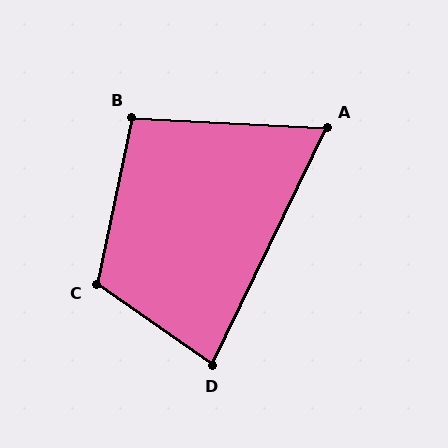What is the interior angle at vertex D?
Approximately 81 degrees (acute).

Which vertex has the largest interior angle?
C, at approximately 113 degrees.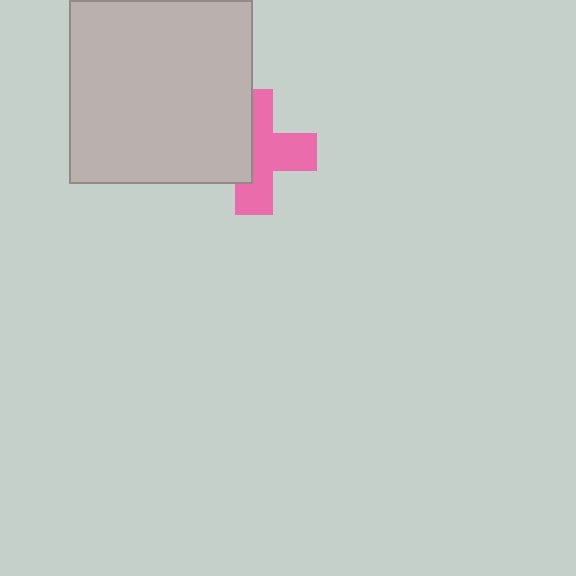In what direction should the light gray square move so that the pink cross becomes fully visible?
The light gray square should move left. That is the shortest direction to clear the overlap and leave the pink cross fully visible.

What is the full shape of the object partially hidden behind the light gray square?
The partially hidden object is a pink cross.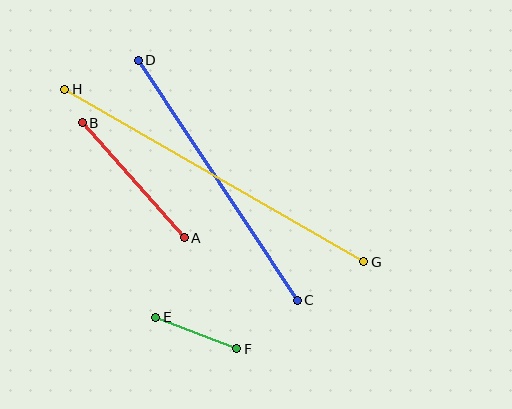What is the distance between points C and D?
The distance is approximately 288 pixels.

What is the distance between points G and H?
The distance is approximately 345 pixels.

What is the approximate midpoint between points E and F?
The midpoint is at approximately (196, 333) pixels.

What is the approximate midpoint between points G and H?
The midpoint is at approximately (214, 176) pixels.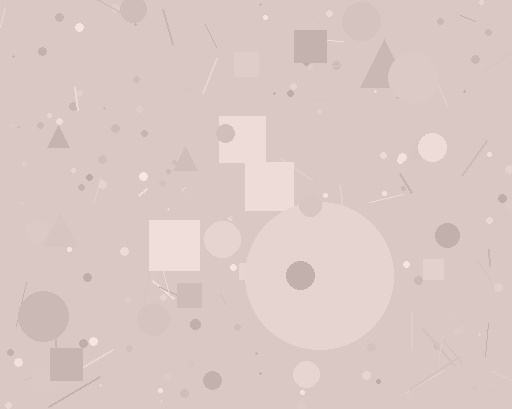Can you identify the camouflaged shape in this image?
The camouflaged shape is a circle.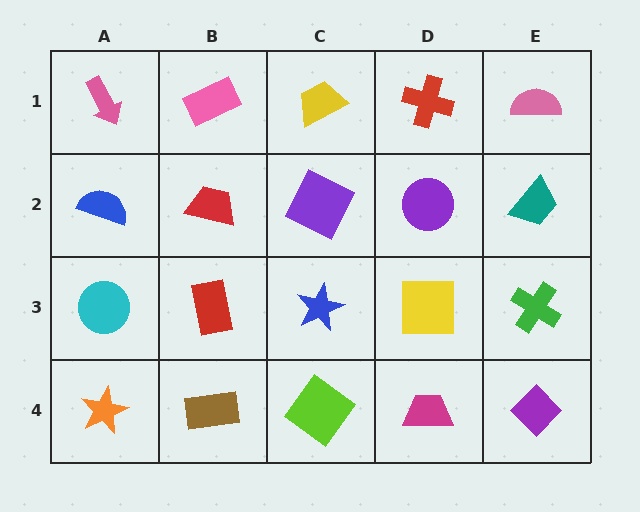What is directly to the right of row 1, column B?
A yellow trapezoid.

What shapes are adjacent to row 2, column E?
A pink semicircle (row 1, column E), a green cross (row 3, column E), a purple circle (row 2, column D).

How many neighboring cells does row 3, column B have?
4.